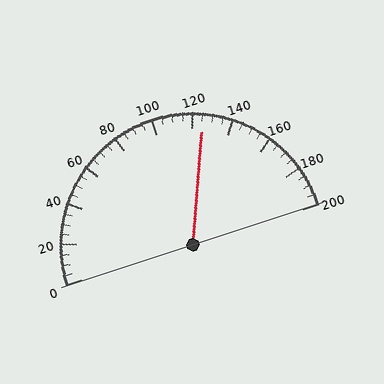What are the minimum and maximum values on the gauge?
The gauge ranges from 0 to 200.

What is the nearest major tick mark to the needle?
The nearest major tick mark is 120.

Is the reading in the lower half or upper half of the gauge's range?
The reading is in the upper half of the range (0 to 200).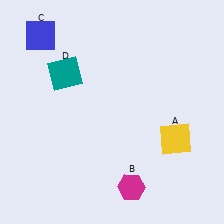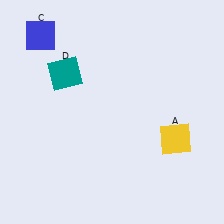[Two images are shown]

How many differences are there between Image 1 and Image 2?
There is 1 difference between the two images.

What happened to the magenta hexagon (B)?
The magenta hexagon (B) was removed in Image 2. It was in the bottom-right area of Image 1.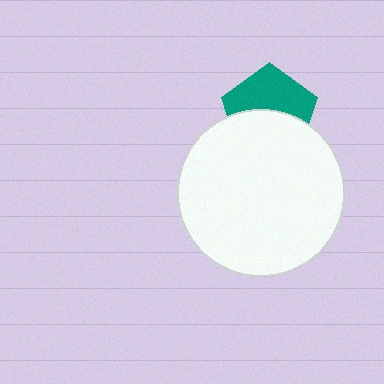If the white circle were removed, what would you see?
You would see the complete teal pentagon.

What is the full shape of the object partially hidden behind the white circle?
The partially hidden object is a teal pentagon.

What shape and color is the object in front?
The object in front is a white circle.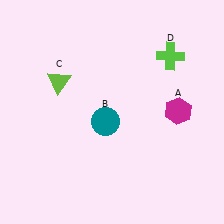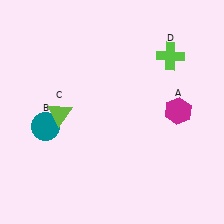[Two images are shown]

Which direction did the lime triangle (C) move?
The lime triangle (C) moved down.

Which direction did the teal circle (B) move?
The teal circle (B) moved left.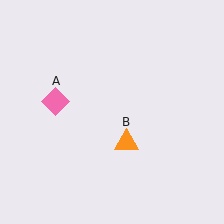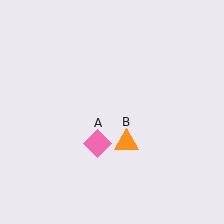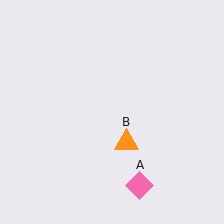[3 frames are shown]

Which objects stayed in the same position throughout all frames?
Orange triangle (object B) remained stationary.